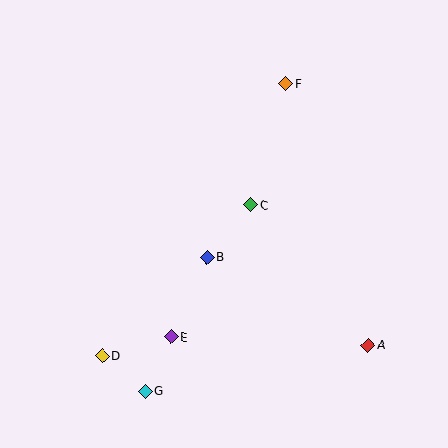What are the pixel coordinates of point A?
Point A is at (368, 345).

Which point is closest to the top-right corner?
Point F is closest to the top-right corner.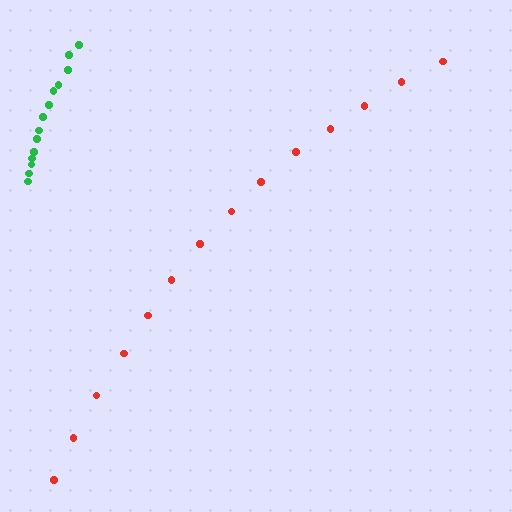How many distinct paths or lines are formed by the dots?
There are 2 distinct paths.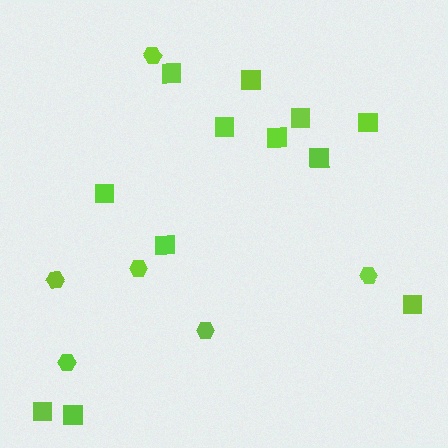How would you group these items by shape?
There are 2 groups: one group of hexagons (6) and one group of squares (12).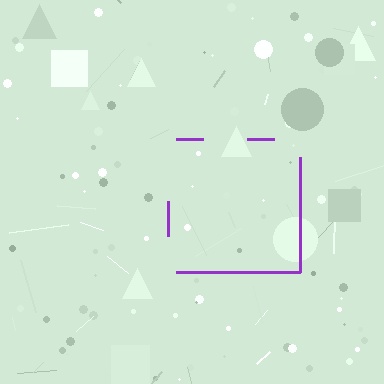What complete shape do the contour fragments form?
The contour fragments form a square.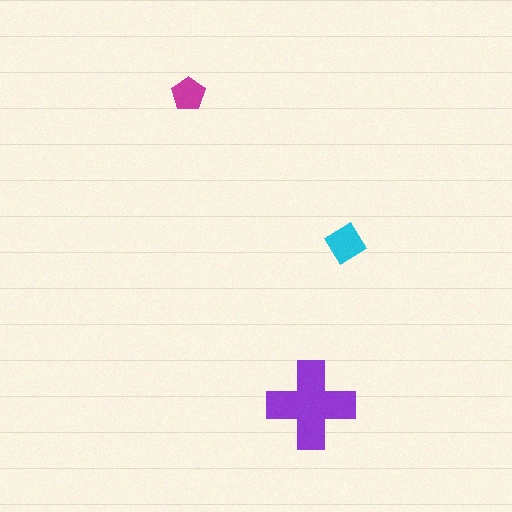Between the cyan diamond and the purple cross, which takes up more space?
The purple cross.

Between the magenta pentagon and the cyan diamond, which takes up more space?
The cyan diamond.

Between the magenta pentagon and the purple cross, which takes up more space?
The purple cross.